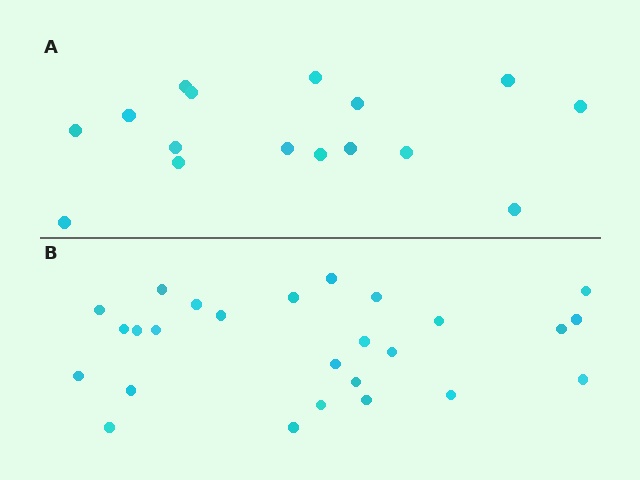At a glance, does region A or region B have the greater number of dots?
Region B (the bottom region) has more dots.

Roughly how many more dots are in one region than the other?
Region B has roughly 10 or so more dots than region A.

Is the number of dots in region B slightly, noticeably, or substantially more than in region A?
Region B has substantially more. The ratio is roughly 1.6 to 1.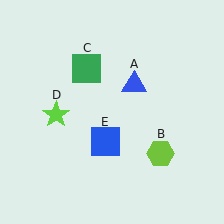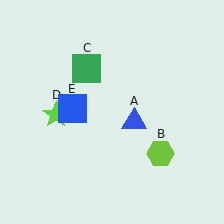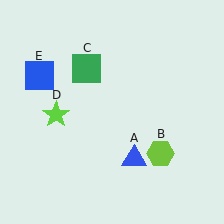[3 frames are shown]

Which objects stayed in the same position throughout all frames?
Lime hexagon (object B) and green square (object C) and lime star (object D) remained stationary.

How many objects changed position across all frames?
2 objects changed position: blue triangle (object A), blue square (object E).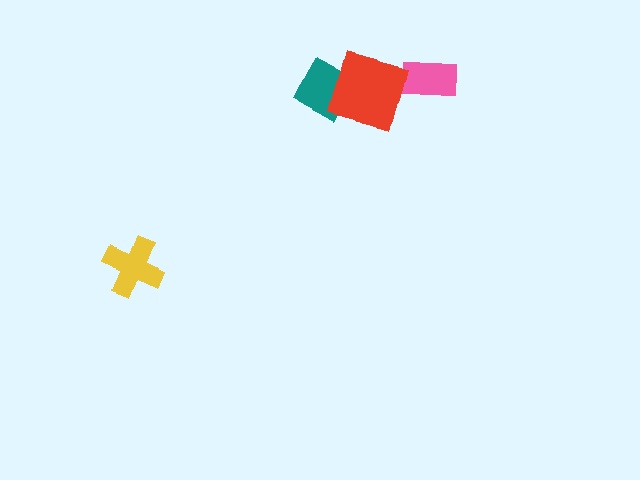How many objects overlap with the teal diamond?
1 object overlaps with the teal diamond.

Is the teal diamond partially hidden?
Yes, it is partially covered by another shape.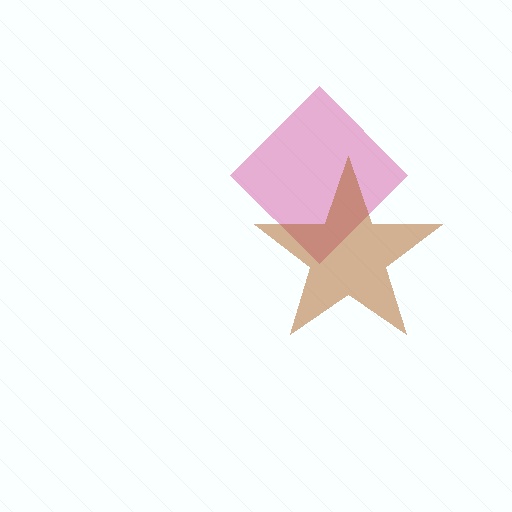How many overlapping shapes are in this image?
There are 2 overlapping shapes in the image.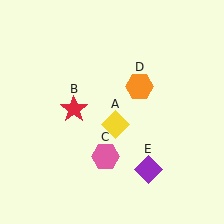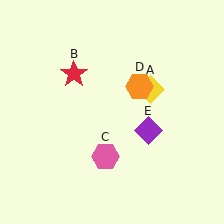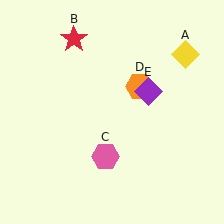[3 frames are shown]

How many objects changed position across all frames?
3 objects changed position: yellow diamond (object A), red star (object B), purple diamond (object E).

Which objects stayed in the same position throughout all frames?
Pink hexagon (object C) and orange hexagon (object D) remained stationary.